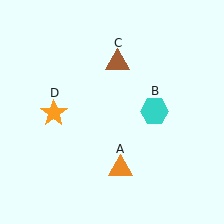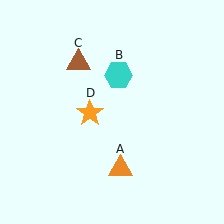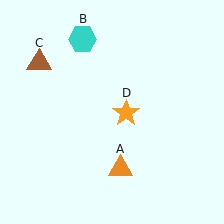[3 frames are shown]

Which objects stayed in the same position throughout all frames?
Orange triangle (object A) remained stationary.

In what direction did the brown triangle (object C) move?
The brown triangle (object C) moved left.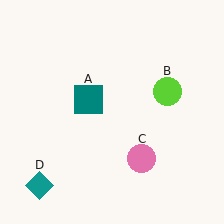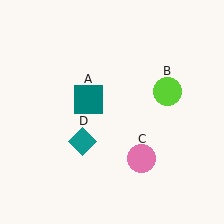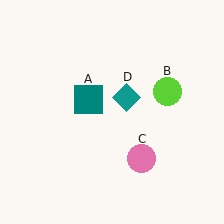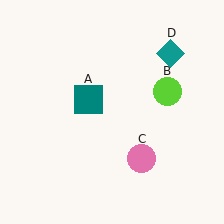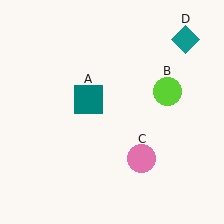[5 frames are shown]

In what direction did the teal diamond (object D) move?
The teal diamond (object D) moved up and to the right.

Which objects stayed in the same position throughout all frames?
Teal square (object A) and lime circle (object B) and pink circle (object C) remained stationary.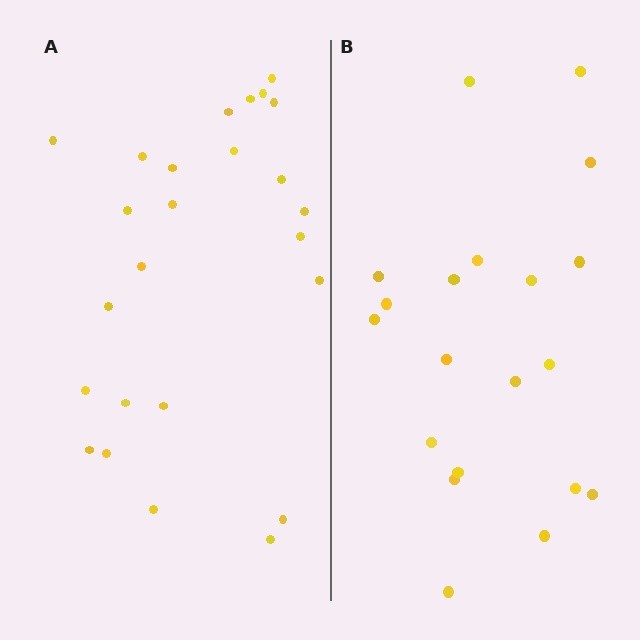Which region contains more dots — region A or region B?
Region A (the left region) has more dots.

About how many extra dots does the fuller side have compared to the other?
Region A has about 5 more dots than region B.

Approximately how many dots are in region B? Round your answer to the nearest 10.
About 20 dots.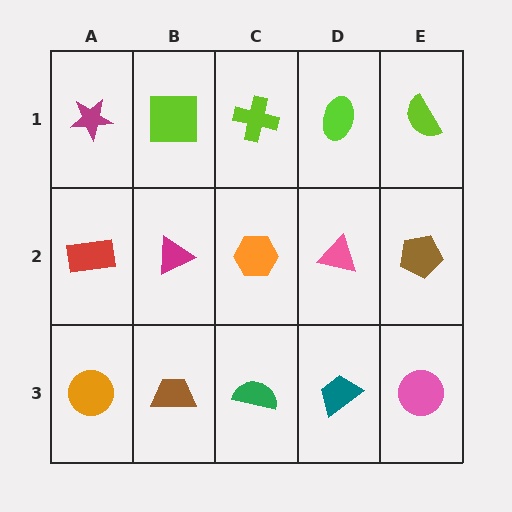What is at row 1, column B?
A lime square.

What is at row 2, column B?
A magenta triangle.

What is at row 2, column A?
A red rectangle.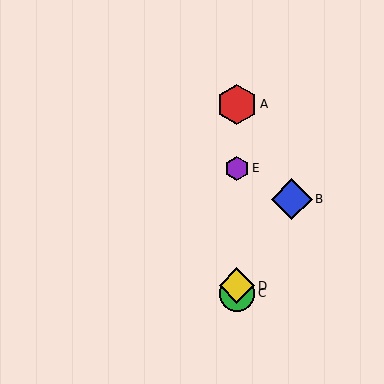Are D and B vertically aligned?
No, D is at x≈237 and B is at x≈292.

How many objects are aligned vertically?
4 objects (A, C, D, E) are aligned vertically.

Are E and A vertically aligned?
Yes, both are at x≈237.